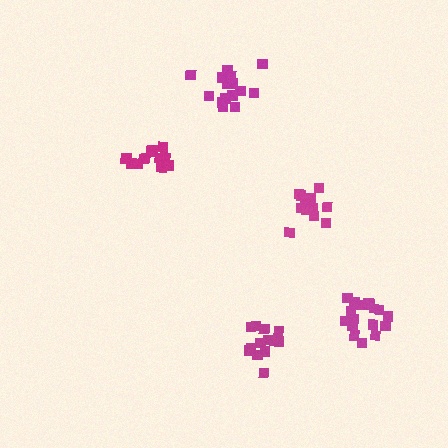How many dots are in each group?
Group 1: 14 dots, Group 2: 15 dots, Group 3: 13 dots, Group 4: 18 dots, Group 5: 17 dots (77 total).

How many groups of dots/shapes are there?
There are 5 groups.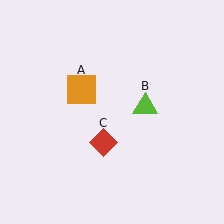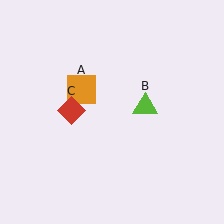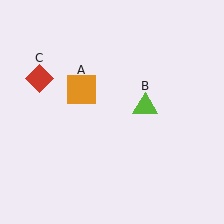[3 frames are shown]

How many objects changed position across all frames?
1 object changed position: red diamond (object C).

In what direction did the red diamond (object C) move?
The red diamond (object C) moved up and to the left.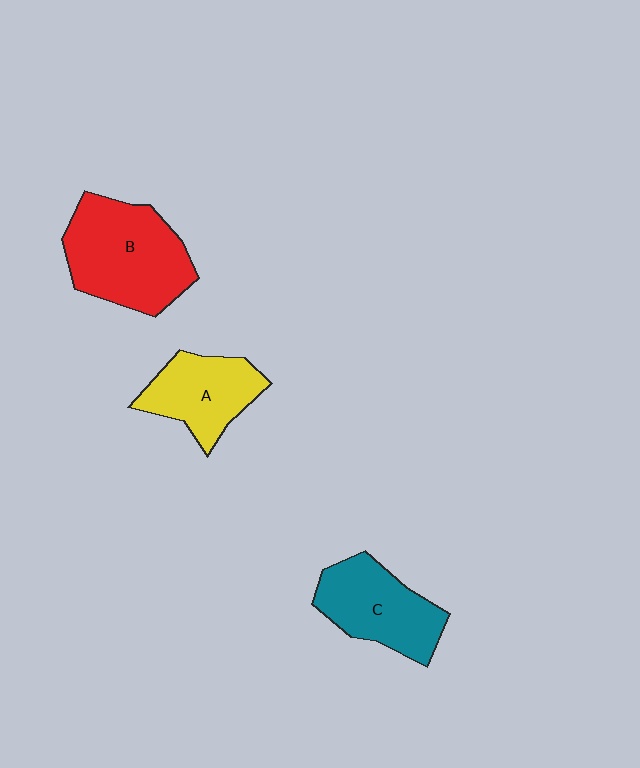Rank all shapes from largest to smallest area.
From largest to smallest: B (red), C (teal), A (yellow).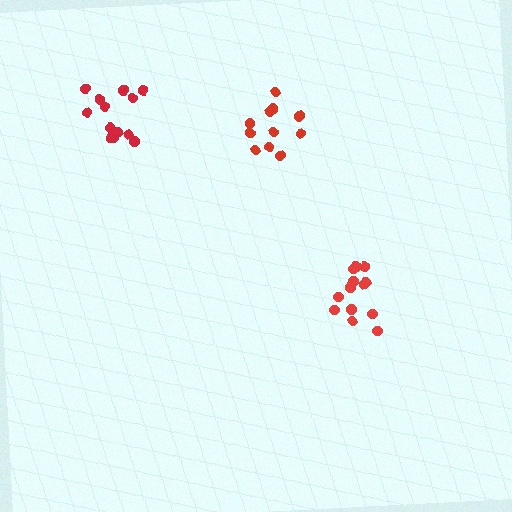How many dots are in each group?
Group 1: 11 dots, Group 2: 13 dots, Group 3: 13 dots (37 total).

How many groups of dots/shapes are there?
There are 3 groups.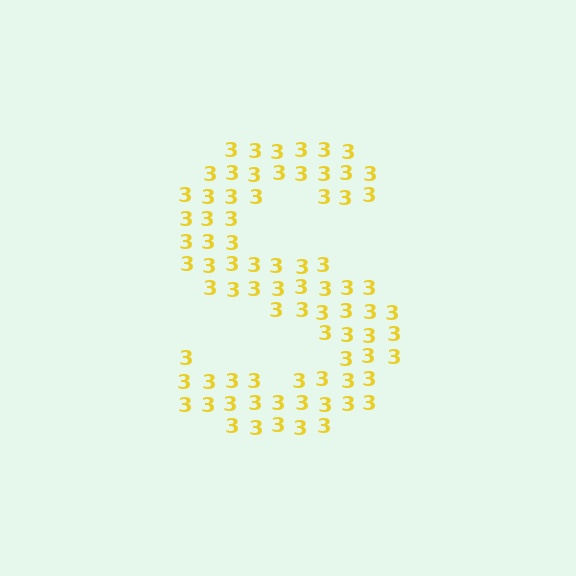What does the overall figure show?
The overall figure shows the letter S.